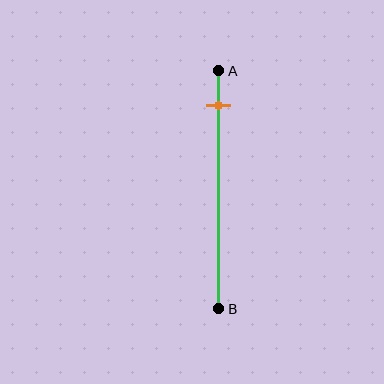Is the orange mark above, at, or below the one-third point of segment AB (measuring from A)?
The orange mark is above the one-third point of segment AB.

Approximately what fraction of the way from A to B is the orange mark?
The orange mark is approximately 15% of the way from A to B.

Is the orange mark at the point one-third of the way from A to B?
No, the mark is at about 15% from A, not at the 33% one-third point.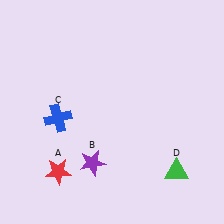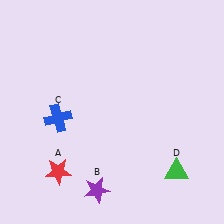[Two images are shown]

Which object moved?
The purple star (B) moved down.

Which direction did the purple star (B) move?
The purple star (B) moved down.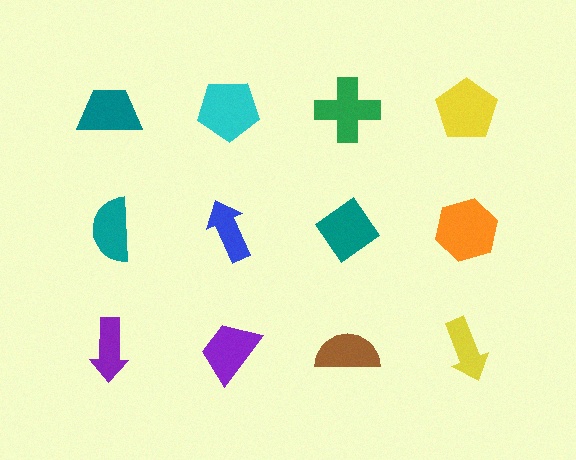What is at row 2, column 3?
A teal diamond.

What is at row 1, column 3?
A green cross.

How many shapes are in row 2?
4 shapes.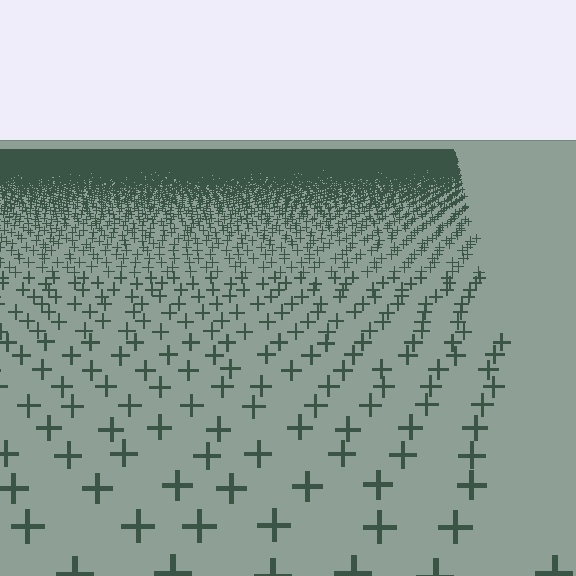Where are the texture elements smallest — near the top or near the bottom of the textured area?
Near the top.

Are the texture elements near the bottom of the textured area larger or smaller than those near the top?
Larger. Near the bottom, elements are closer to the viewer and appear at a bigger on-screen size.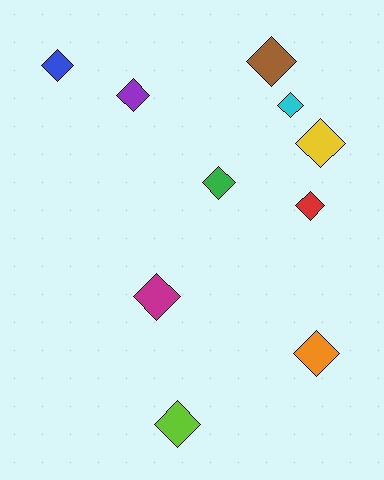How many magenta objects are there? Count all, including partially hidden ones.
There is 1 magenta object.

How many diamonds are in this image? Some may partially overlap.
There are 10 diamonds.